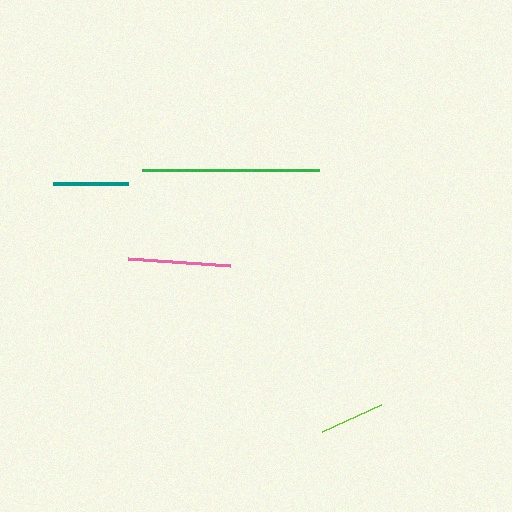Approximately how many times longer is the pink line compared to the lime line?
The pink line is approximately 1.5 times the length of the lime line.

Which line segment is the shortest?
The lime line is the shortest at approximately 66 pixels.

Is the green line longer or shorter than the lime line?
The green line is longer than the lime line.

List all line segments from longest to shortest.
From longest to shortest: green, pink, teal, lime.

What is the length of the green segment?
The green segment is approximately 178 pixels long.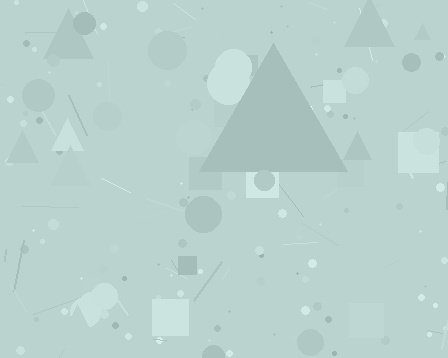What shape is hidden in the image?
A triangle is hidden in the image.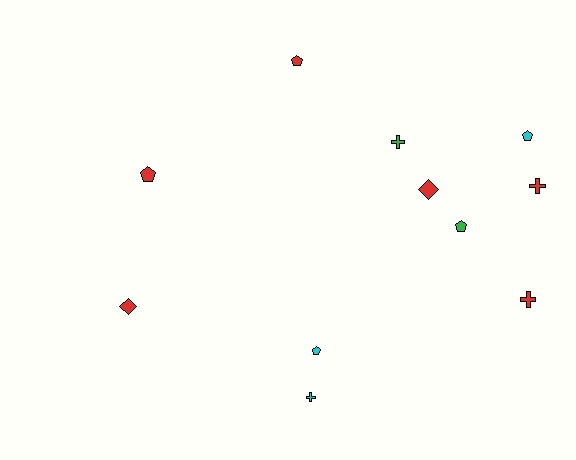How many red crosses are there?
There are 2 red crosses.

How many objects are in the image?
There are 11 objects.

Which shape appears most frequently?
Pentagon, with 5 objects.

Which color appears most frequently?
Red, with 6 objects.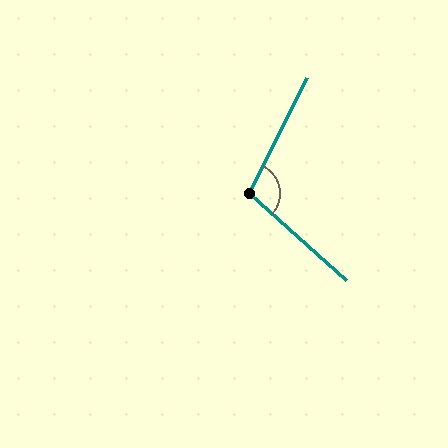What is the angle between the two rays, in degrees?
Approximately 106 degrees.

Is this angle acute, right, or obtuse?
It is obtuse.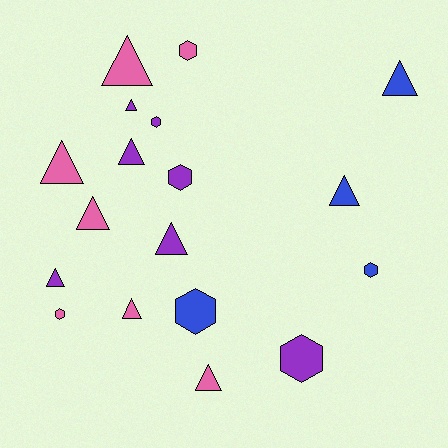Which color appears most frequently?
Purple, with 7 objects.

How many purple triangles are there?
There are 4 purple triangles.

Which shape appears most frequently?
Triangle, with 11 objects.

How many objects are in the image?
There are 18 objects.